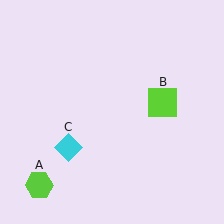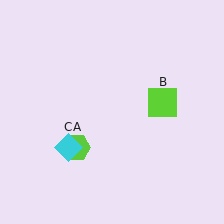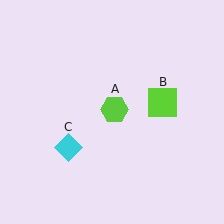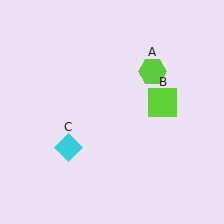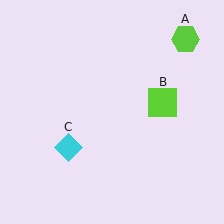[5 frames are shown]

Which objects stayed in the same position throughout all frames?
Lime square (object B) and cyan diamond (object C) remained stationary.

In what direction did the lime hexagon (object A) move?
The lime hexagon (object A) moved up and to the right.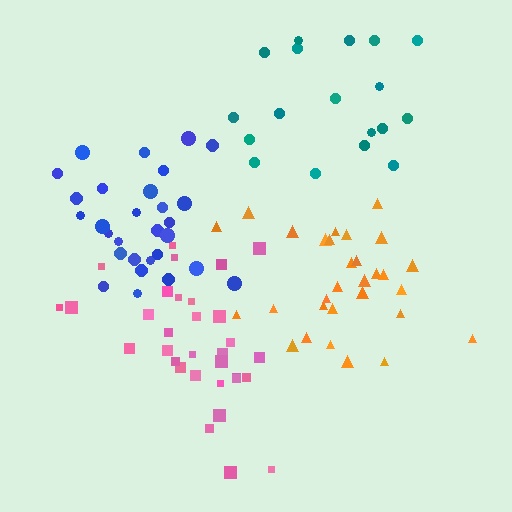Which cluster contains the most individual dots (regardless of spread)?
Pink (32).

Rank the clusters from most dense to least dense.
blue, orange, pink, teal.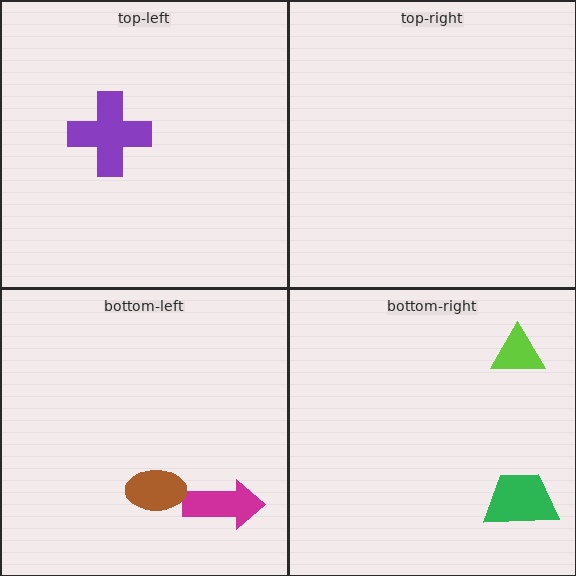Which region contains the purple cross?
The top-left region.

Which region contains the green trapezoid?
The bottom-right region.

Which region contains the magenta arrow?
The bottom-left region.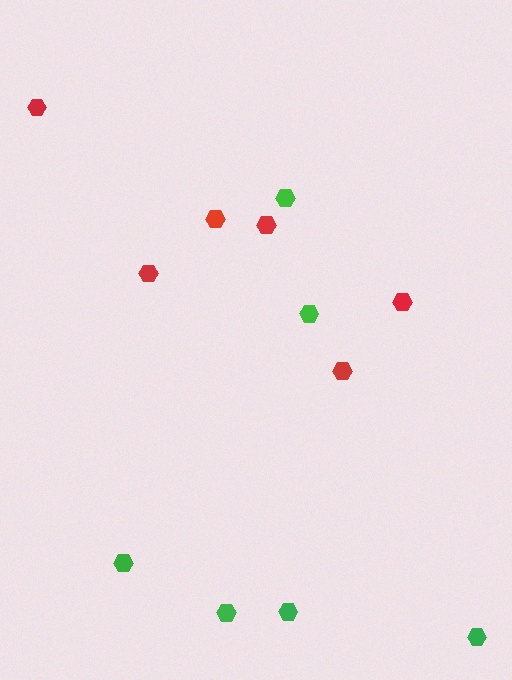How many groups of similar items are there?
There are 2 groups: one group of red hexagons (6) and one group of green hexagons (6).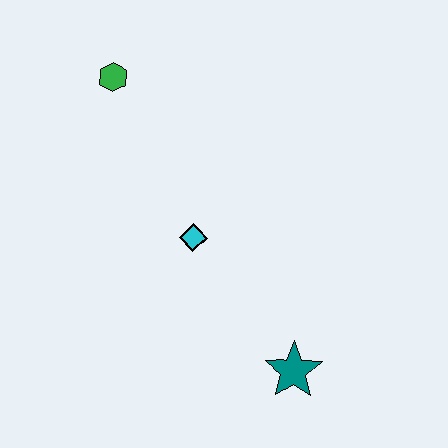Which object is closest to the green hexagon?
The cyan diamond is closest to the green hexagon.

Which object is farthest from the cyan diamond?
The green hexagon is farthest from the cyan diamond.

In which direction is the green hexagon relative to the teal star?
The green hexagon is above the teal star.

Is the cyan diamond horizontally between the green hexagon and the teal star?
Yes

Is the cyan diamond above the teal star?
Yes